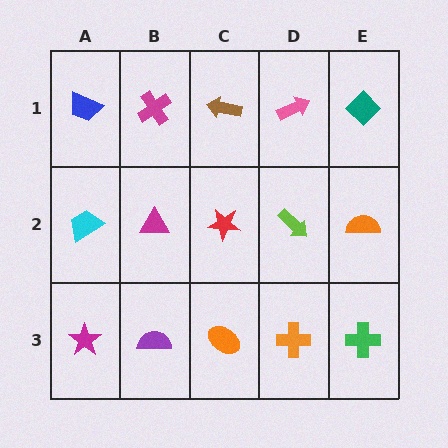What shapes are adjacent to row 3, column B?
A magenta triangle (row 2, column B), a magenta star (row 3, column A), an orange ellipse (row 3, column C).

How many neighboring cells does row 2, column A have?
3.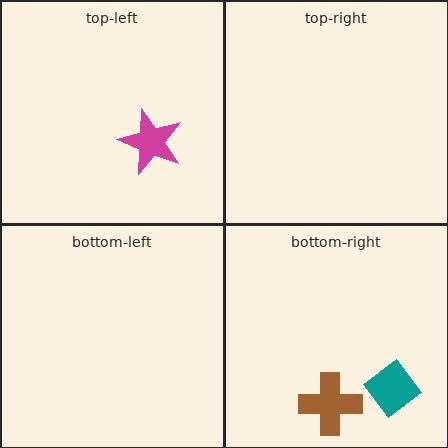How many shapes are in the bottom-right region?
2.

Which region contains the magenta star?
The top-left region.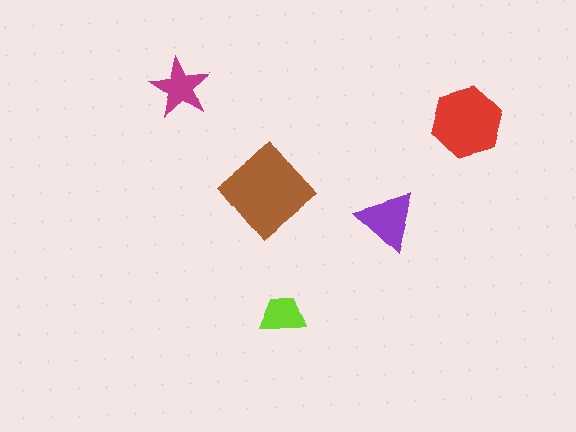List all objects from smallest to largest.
The lime trapezoid, the magenta star, the purple triangle, the red hexagon, the brown diamond.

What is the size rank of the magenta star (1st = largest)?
4th.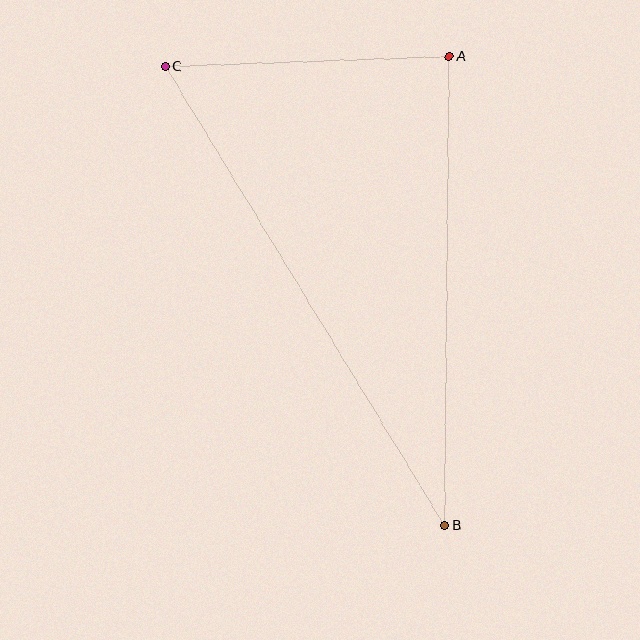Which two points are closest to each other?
Points A and C are closest to each other.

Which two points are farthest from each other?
Points B and C are farthest from each other.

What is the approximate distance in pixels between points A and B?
The distance between A and B is approximately 469 pixels.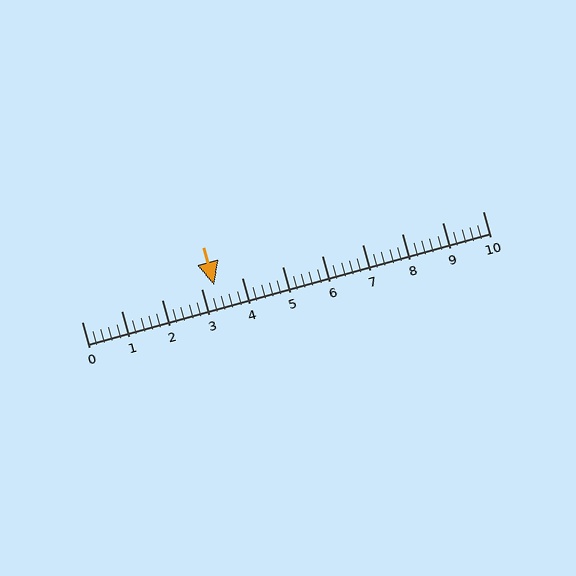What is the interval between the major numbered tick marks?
The major tick marks are spaced 1 units apart.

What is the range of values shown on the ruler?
The ruler shows values from 0 to 10.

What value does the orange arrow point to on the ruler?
The orange arrow points to approximately 3.3.